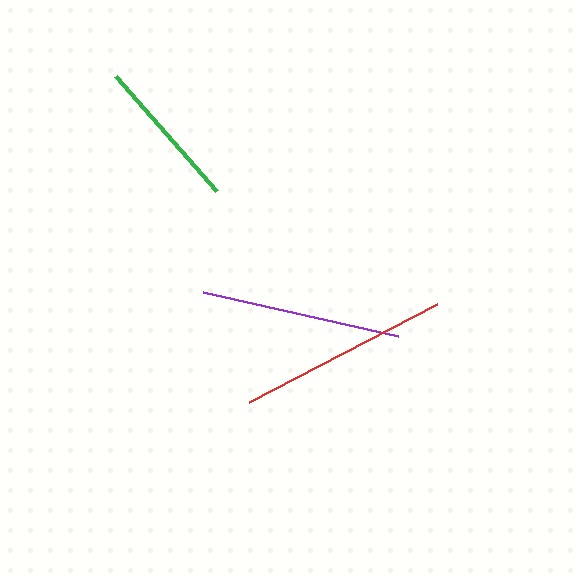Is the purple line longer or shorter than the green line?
The purple line is longer than the green line.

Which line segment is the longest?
The red line is the longest at approximately 212 pixels.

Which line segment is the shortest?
The green line is the shortest at approximately 153 pixels.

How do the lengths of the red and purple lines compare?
The red and purple lines are approximately the same length.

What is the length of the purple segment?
The purple segment is approximately 200 pixels long.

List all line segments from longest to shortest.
From longest to shortest: red, purple, green.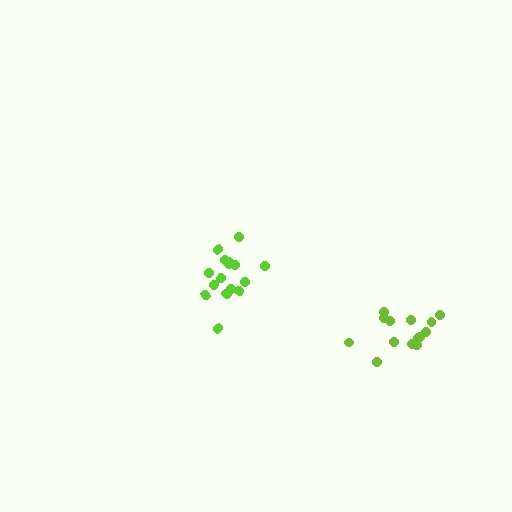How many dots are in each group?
Group 1: 16 dots, Group 2: 14 dots (30 total).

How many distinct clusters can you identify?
There are 2 distinct clusters.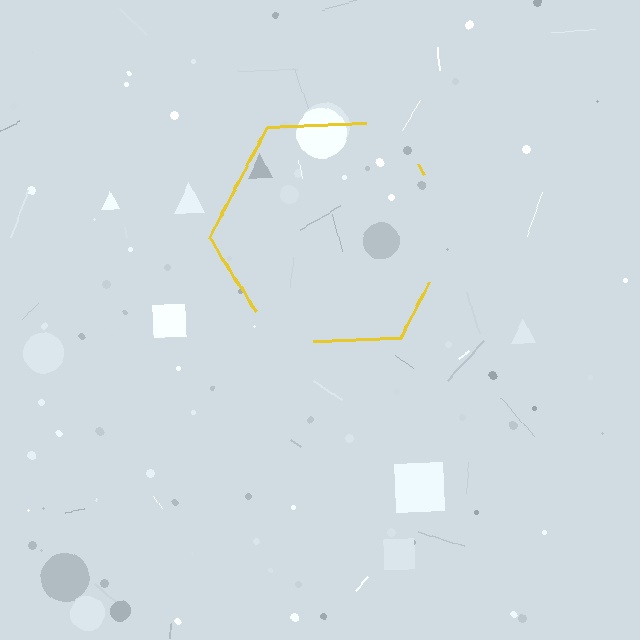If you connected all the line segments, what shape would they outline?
They would outline a hexagon.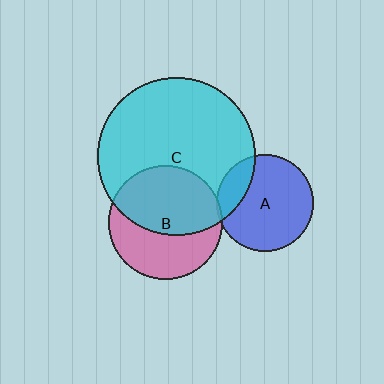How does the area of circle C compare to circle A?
Approximately 2.6 times.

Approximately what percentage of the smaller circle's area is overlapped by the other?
Approximately 5%.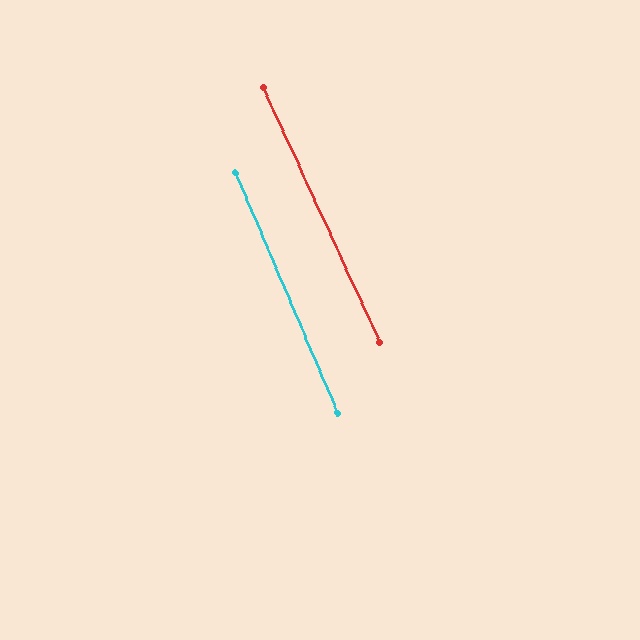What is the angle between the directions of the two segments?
Approximately 2 degrees.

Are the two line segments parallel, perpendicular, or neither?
Parallel — their directions differ by only 1.6°.